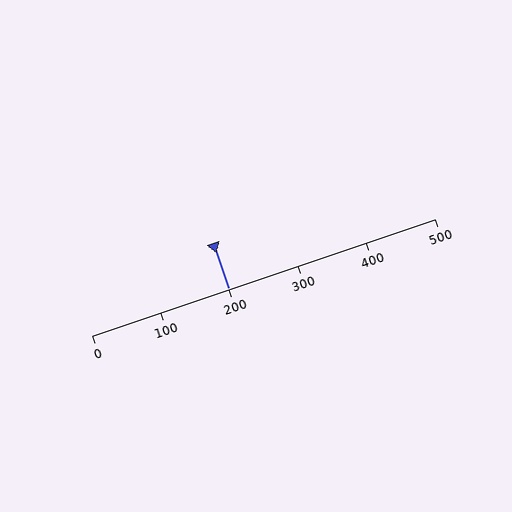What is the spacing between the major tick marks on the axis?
The major ticks are spaced 100 apart.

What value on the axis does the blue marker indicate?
The marker indicates approximately 200.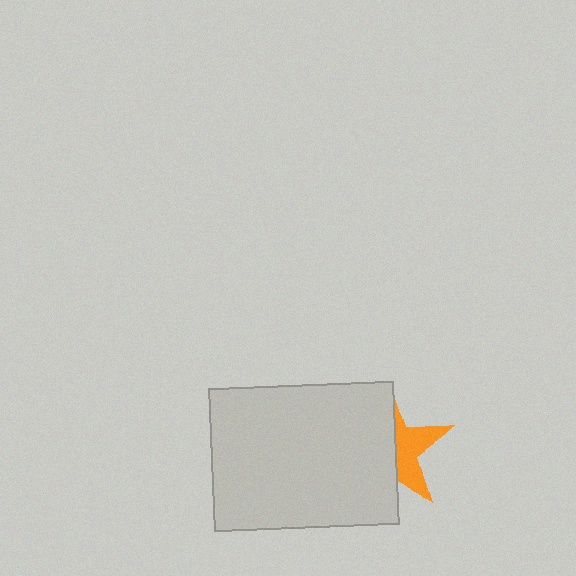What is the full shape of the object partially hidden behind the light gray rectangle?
The partially hidden object is an orange star.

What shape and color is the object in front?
The object in front is a light gray rectangle.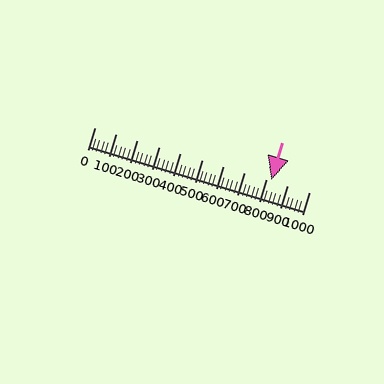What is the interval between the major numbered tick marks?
The major tick marks are spaced 100 units apart.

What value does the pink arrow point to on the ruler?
The pink arrow points to approximately 824.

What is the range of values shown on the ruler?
The ruler shows values from 0 to 1000.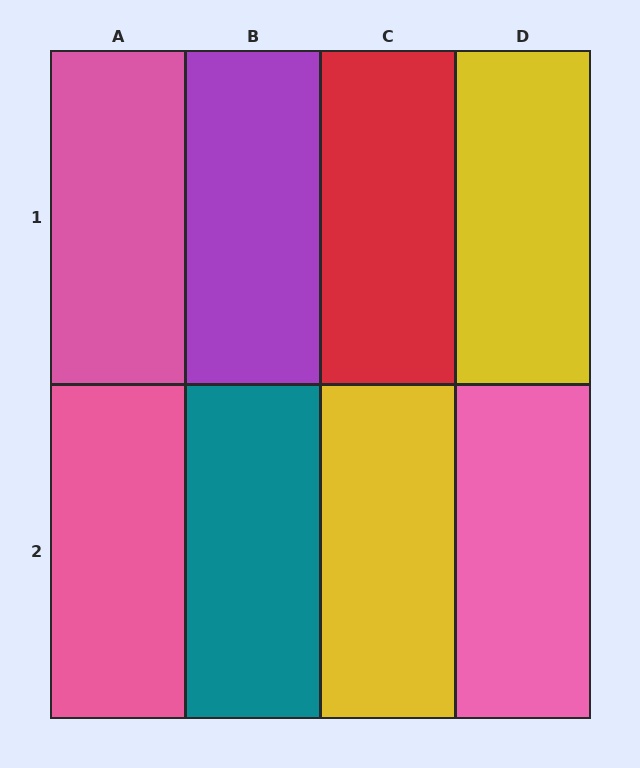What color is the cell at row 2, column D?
Pink.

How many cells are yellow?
2 cells are yellow.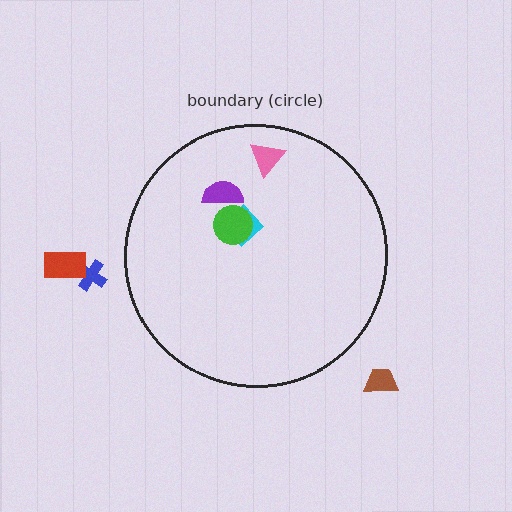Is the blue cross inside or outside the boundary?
Outside.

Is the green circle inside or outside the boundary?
Inside.